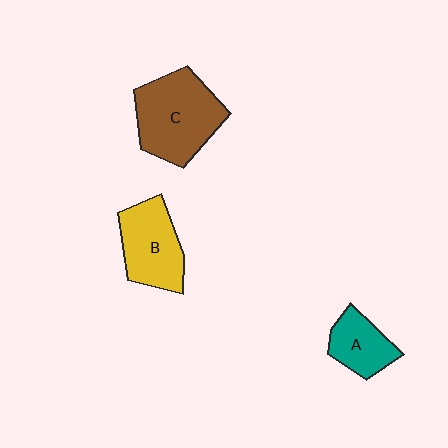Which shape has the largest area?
Shape C (brown).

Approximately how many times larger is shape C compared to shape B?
Approximately 1.3 times.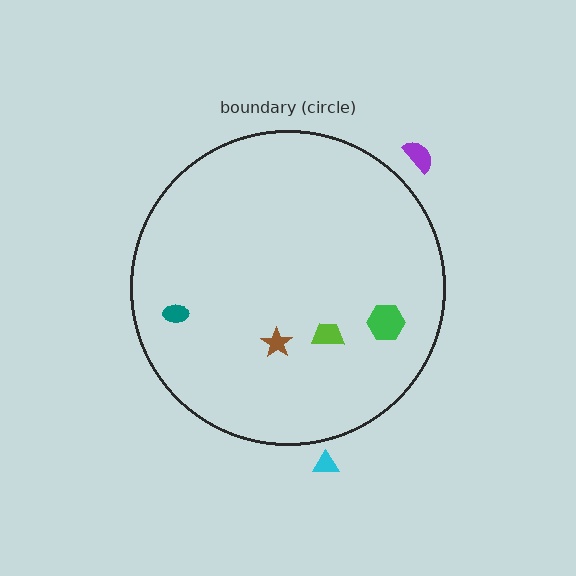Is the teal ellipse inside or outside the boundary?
Inside.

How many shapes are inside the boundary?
4 inside, 2 outside.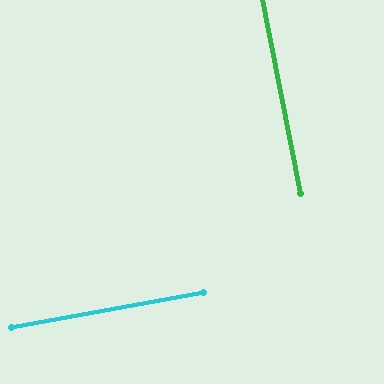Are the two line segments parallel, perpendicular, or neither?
Perpendicular — they meet at approximately 89°.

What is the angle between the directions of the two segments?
Approximately 89 degrees.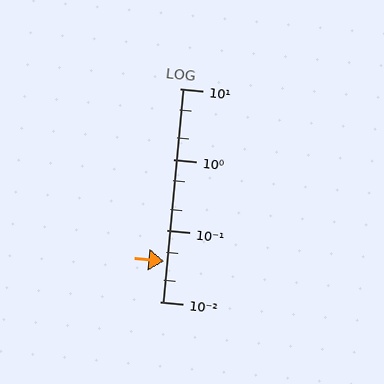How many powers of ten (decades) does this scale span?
The scale spans 3 decades, from 0.01 to 10.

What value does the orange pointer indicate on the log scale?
The pointer indicates approximately 0.037.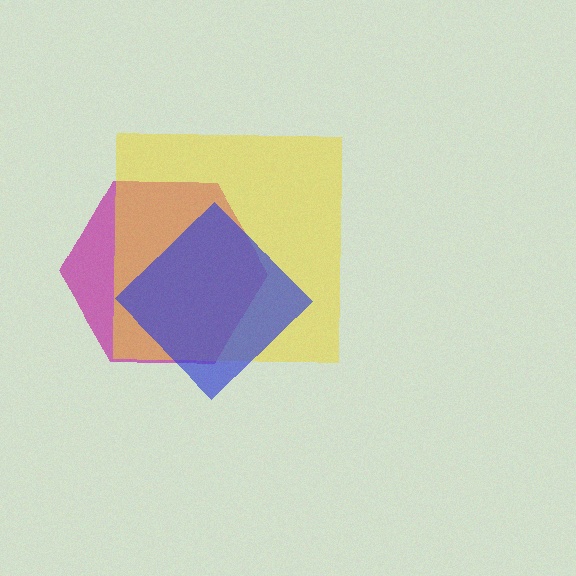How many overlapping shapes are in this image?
There are 3 overlapping shapes in the image.